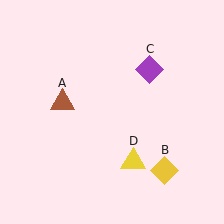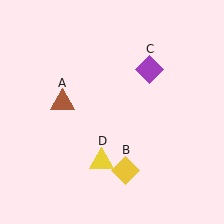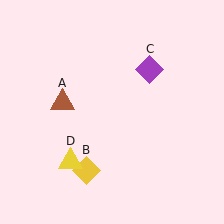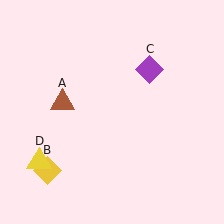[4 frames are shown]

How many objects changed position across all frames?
2 objects changed position: yellow diamond (object B), yellow triangle (object D).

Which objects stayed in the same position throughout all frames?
Brown triangle (object A) and purple diamond (object C) remained stationary.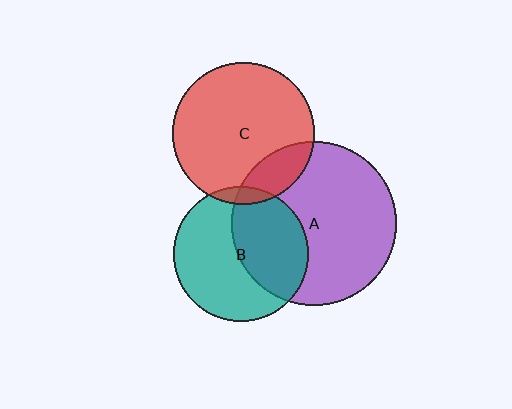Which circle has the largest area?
Circle A (purple).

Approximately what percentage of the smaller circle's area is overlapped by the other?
Approximately 45%.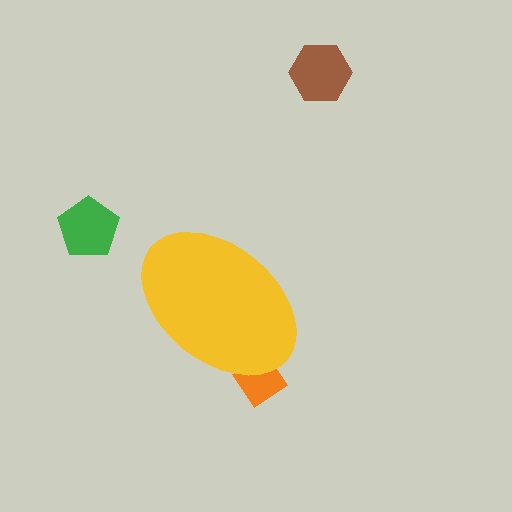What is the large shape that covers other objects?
A yellow ellipse.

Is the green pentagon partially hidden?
No, the green pentagon is fully visible.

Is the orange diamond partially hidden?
Yes, the orange diamond is partially hidden behind the yellow ellipse.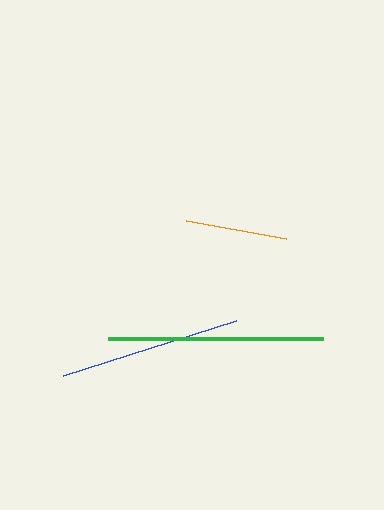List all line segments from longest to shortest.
From longest to shortest: green, blue, orange.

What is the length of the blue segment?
The blue segment is approximately 182 pixels long.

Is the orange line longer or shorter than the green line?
The green line is longer than the orange line.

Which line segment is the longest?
The green line is the longest at approximately 215 pixels.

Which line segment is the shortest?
The orange line is the shortest at approximately 101 pixels.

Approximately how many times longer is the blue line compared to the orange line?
The blue line is approximately 1.8 times the length of the orange line.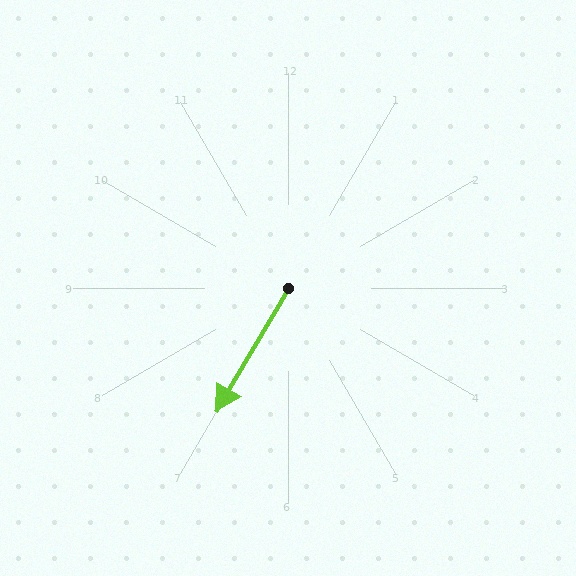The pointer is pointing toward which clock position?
Roughly 7 o'clock.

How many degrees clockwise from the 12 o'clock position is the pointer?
Approximately 210 degrees.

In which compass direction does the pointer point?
Southwest.